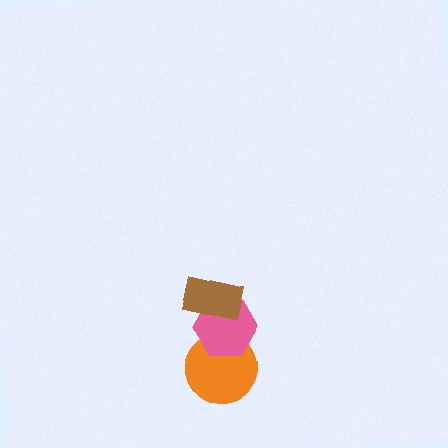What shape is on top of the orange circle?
The pink hexagon is on top of the orange circle.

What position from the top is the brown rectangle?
The brown rectangle is 1st from the top.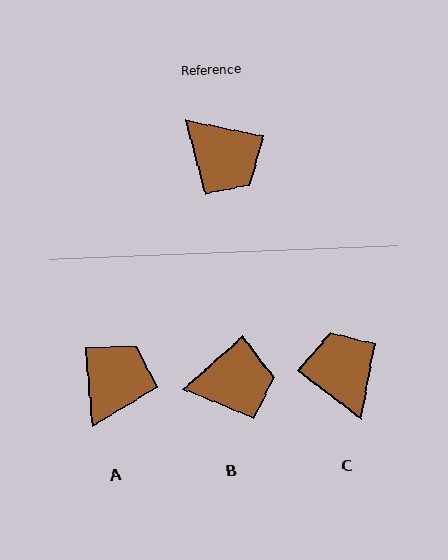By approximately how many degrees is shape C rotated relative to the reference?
Approximately 155 degrees counter-clockwise.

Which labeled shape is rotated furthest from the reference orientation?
C, about 155 degrees away.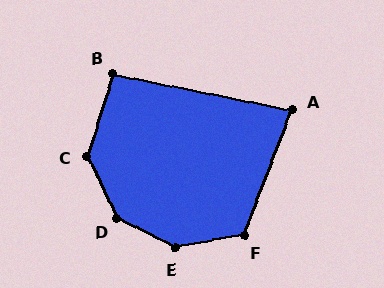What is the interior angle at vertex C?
Approximately 137 degrees (obtuse).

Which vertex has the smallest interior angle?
A, at approximately 81 degrees.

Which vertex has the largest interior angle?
D, at approximately 143 degrees.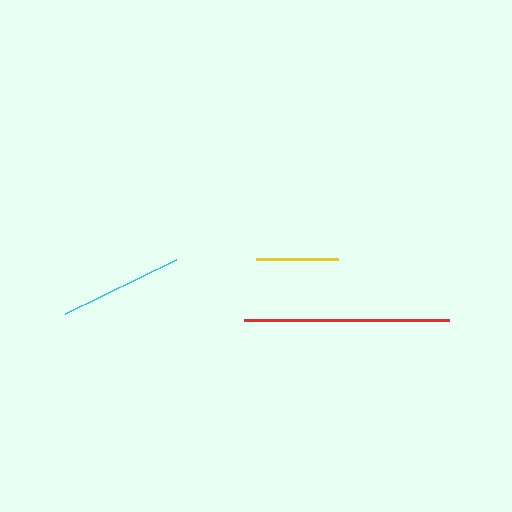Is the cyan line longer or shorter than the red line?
The red line is longer than the cyan line.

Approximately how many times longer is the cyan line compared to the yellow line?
The cyan line is approximately 1.5 times the length of the yellow line.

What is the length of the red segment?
The red segment is approximately 205 pixels long.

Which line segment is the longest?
The red line is the longest at approximately 205 pixels.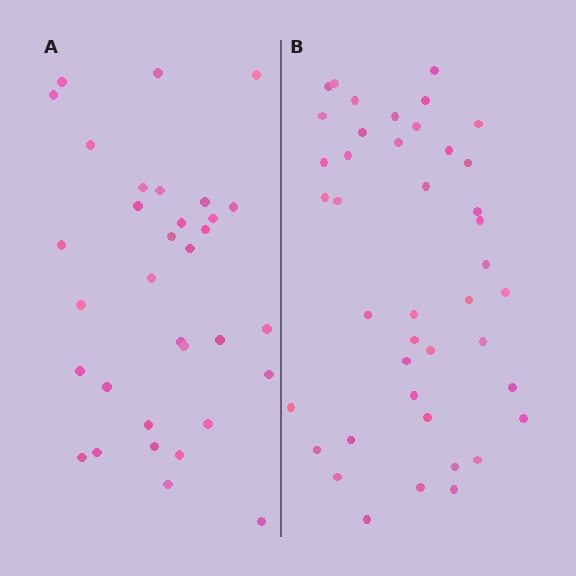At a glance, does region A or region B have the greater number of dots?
Region B (the right region) has more dots.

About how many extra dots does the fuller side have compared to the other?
Region B has roughly 8 or so more dots than region A.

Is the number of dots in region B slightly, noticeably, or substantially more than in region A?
Region B has noticeably more, but not dramatically so. The ratio is roughly 1.3 to 1.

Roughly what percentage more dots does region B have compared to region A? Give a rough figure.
About 25% more.